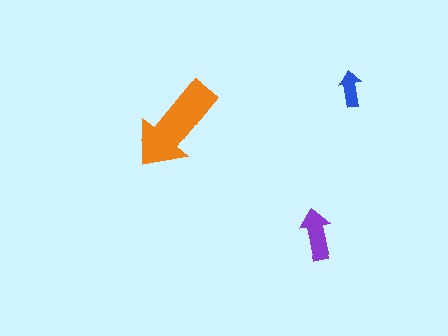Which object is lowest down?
The purple arrow is bottommost.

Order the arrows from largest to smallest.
the orange one, the purple one, the blue one.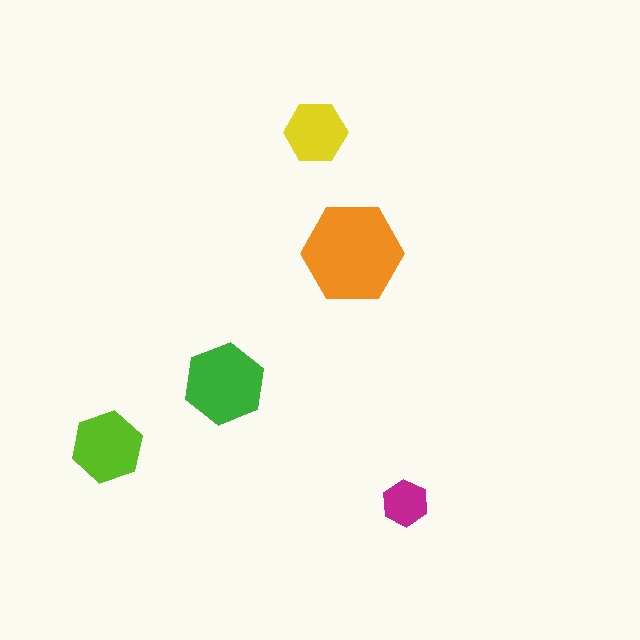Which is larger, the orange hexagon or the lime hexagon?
The orange one.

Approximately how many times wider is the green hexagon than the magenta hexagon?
About 1.5 times wider.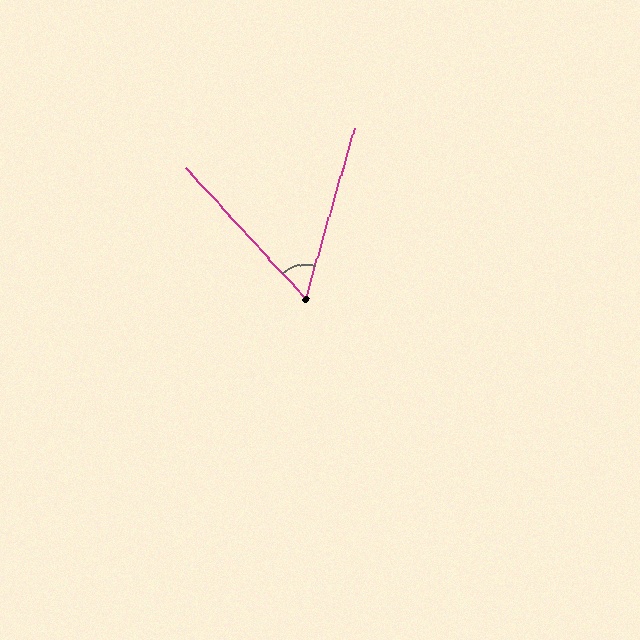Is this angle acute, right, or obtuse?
It is acute.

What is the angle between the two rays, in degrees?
Approximately 58 degrees.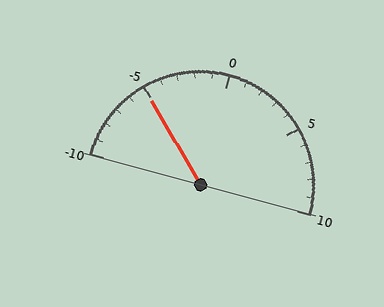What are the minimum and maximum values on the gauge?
The gauge ranges from -10 to 10.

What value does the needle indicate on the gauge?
The needle indicates approximately -5.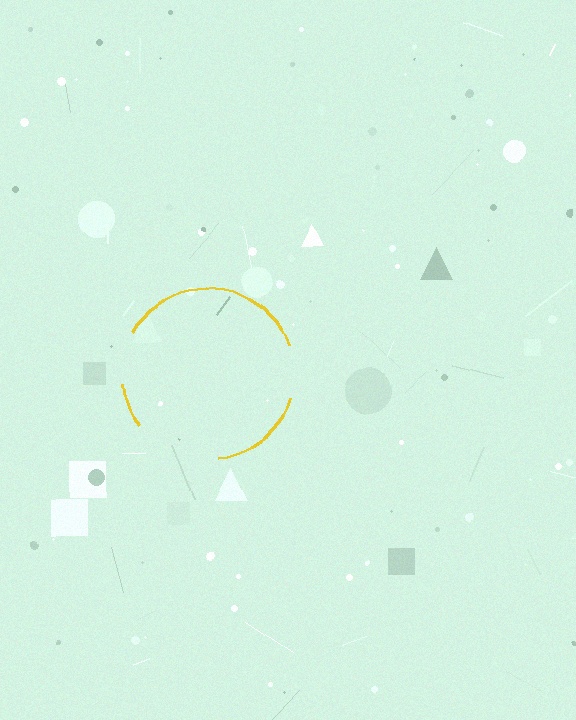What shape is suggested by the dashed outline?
The dashed outline suggests a circle.